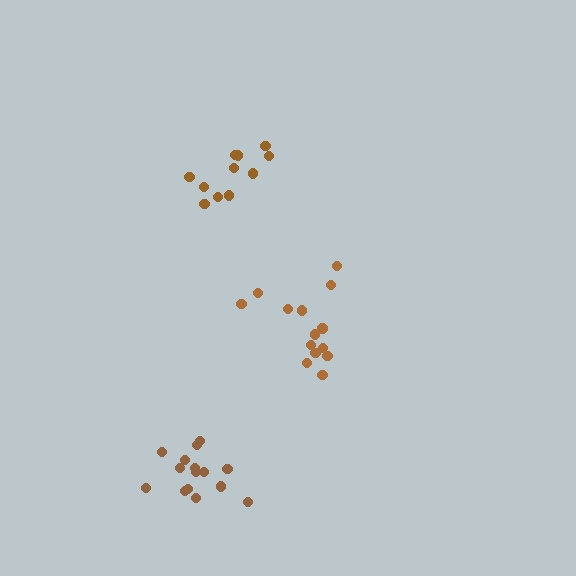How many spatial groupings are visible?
There are 3 spatial groupings.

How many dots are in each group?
Group 1: 11 dots, Group 2: 14 dots, Group 3: 15 dots (40 total).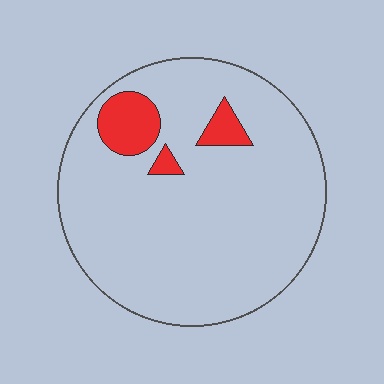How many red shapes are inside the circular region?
3.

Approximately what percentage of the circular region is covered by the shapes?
Approximately 10%.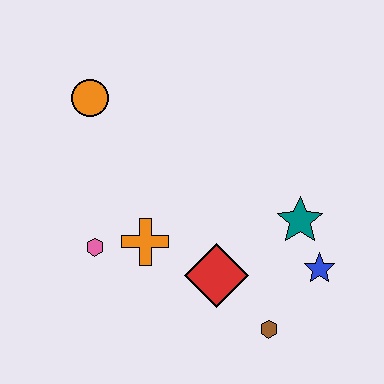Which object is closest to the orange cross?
The pink hexagon is closest to the orange cross.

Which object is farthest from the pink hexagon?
The blue star is farthest from the pink hexagon.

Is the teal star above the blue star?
Yes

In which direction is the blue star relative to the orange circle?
The blue star is to the right of the orange circle.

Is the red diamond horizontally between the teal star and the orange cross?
Yes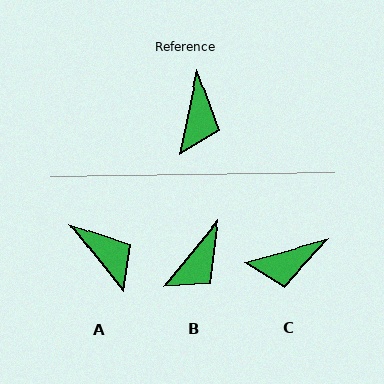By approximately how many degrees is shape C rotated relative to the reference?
Approximately 63 degrees clockwise.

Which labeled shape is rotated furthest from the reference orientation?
C, about 63 degrees away.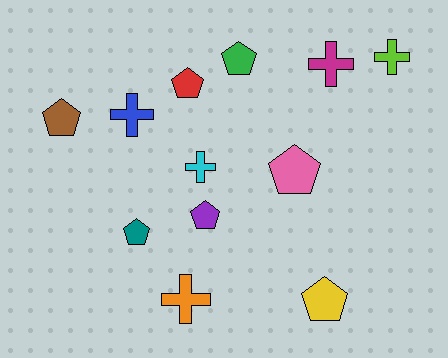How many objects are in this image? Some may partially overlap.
There are 12 objects.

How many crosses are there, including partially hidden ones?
There are 5 crosses.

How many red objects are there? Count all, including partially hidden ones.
There is 1 red object.